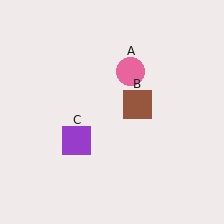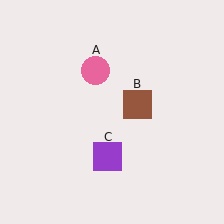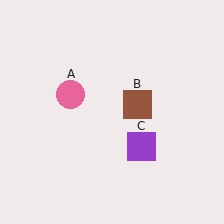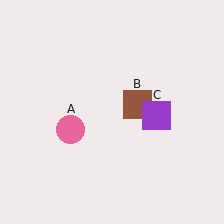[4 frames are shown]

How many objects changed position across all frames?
2 objects changed position: pink circle (object A), purple square (object C).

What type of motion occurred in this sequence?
The pink circle (object A), purple square (object C) rotated counterclockwise around the center of the scene.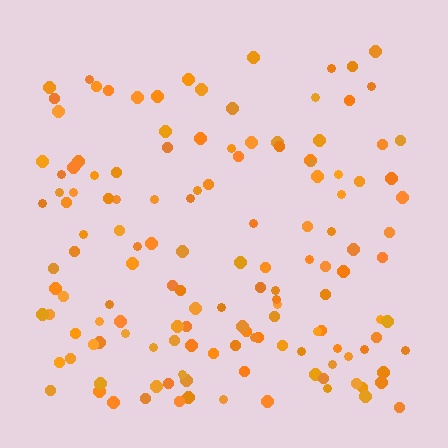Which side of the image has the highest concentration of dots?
The bottom.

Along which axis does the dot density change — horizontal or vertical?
Vertical.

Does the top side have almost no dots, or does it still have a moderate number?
Still a moderate number, just noticeably fewer than the bottom.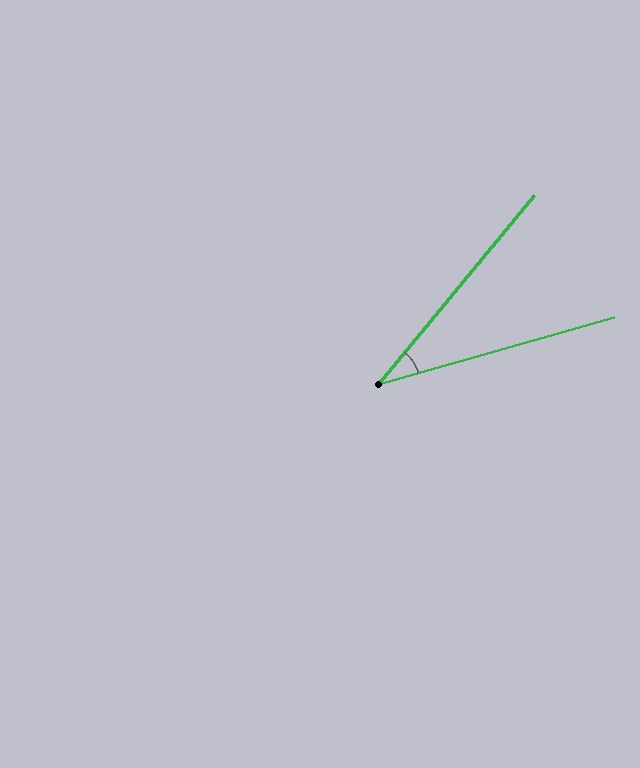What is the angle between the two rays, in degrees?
Approximately 35 degrees.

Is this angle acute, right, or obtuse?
It is acute.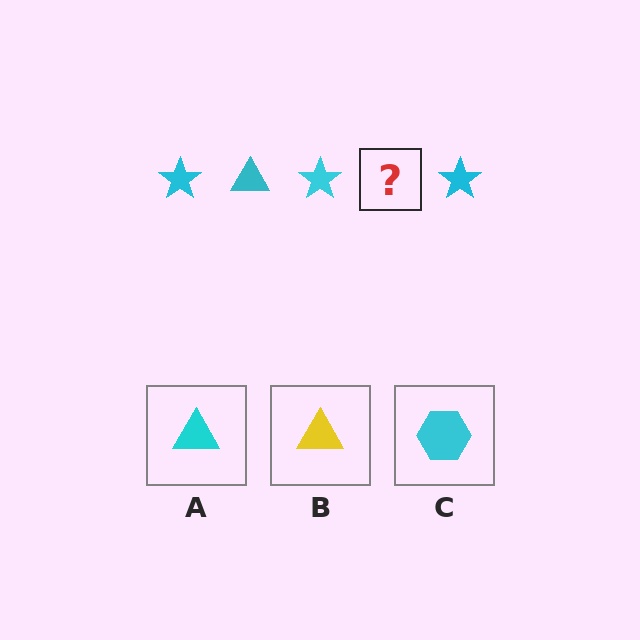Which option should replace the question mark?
Option A.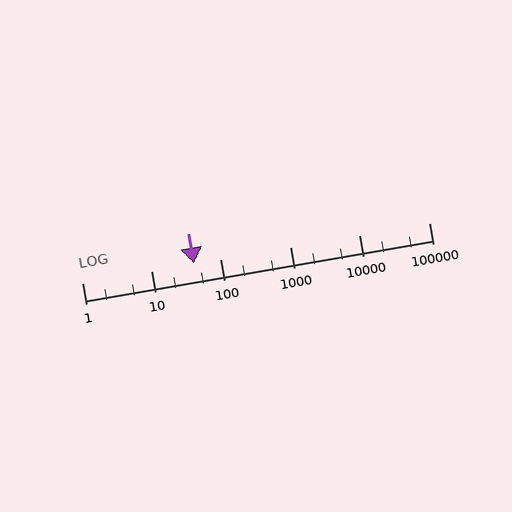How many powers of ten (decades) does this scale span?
The scale spans 5 decades, from 1 to 100000.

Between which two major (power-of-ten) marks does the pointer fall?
The pointer is between 10 and 100.